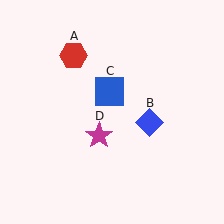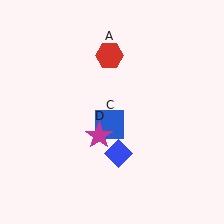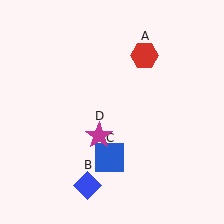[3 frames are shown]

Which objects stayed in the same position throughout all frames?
Magenta star (object D) remained stationary.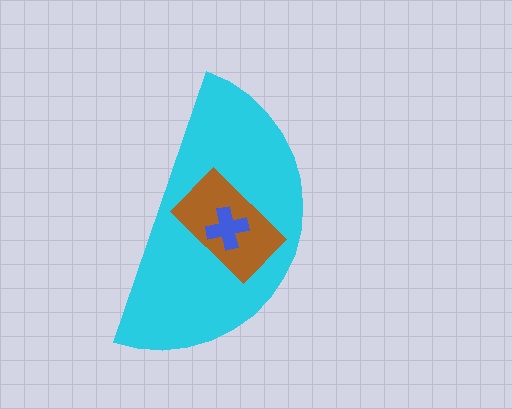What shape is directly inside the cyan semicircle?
The brown rectangle.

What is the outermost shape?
The cyan semicircle.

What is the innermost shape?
The blue cross.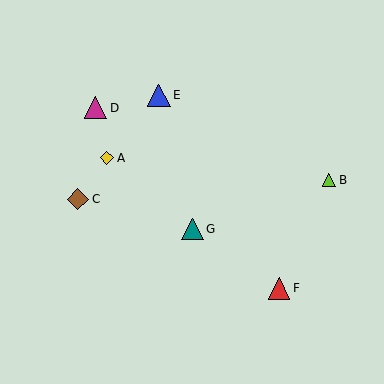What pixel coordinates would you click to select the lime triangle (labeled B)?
Click at (329, 180) to select the lime triangle B.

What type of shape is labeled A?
Shape A is a yellow diamond.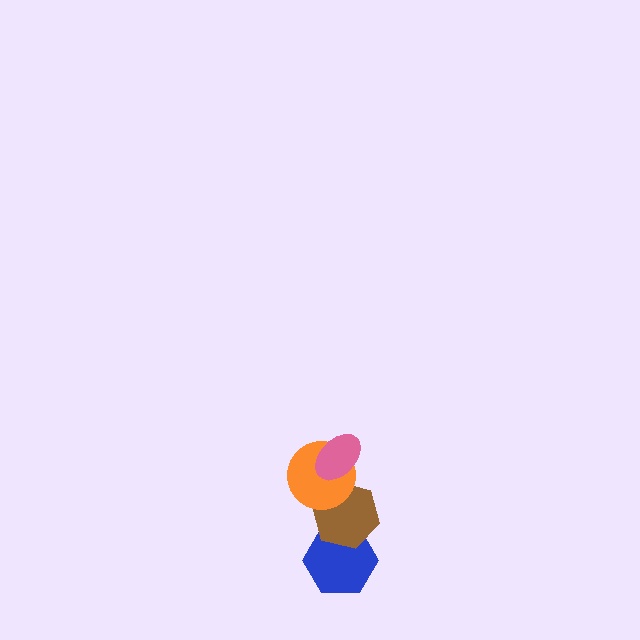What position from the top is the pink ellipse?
The pink ellipse is 1st from the top.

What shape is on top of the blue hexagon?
The brown hexagon is on top of the blue hexagon.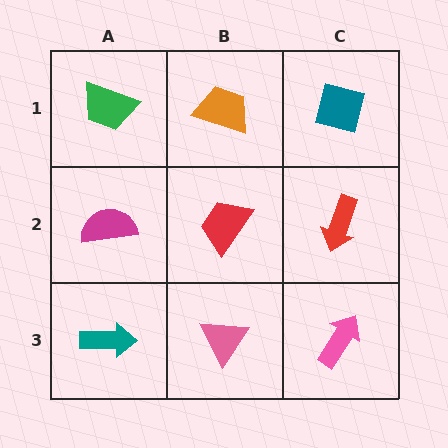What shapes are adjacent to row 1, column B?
A red trapezoid (row 2, column B), a green trapezoid (row 1, column A), a teal square (row 1, column C).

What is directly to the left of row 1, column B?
A green trapezoid.